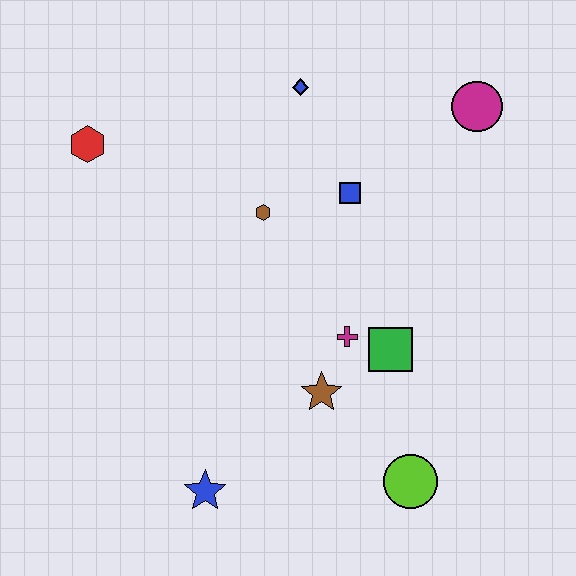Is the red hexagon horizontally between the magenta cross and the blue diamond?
No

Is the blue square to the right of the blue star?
Yes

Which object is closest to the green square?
The magenta cross is closest to the green square.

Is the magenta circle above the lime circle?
Yes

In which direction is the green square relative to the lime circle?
The green square is above the lime circle.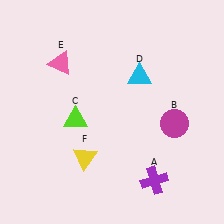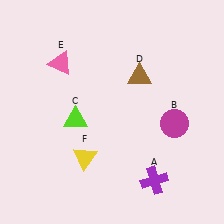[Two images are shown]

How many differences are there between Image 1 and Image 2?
There is 1 difference between the two images.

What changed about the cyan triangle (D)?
In Image 1, D is cyan. In Image 2, it changed to brown.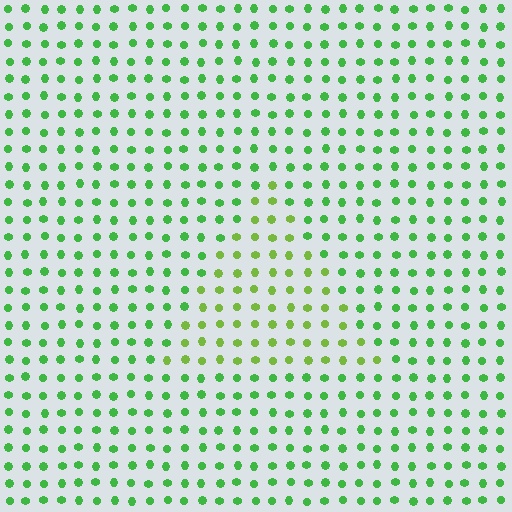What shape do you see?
I see a triangle.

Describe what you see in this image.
The image is filled with small green elements in a uniform arrangement. A triangle-shaped region is visible where the elements are tinted to a slightly different hue, forming a subtle color boundary.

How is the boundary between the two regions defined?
The boundary is defined purely by a slight shift in hue (about 31 degrees). Spacing, size, and orientation are identical on both sides.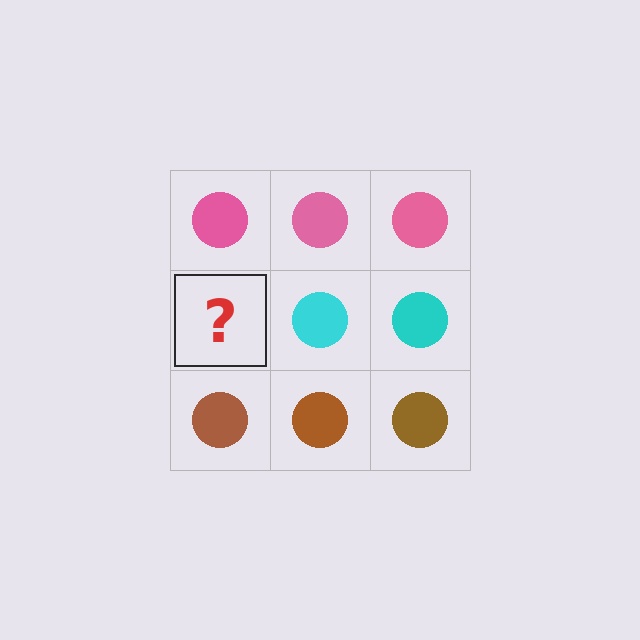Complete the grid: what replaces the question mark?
The question mark should be replaced with a cyan circle.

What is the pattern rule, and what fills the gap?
The rule is that each row has a consistent color. The gap should be filled with a cyan circle.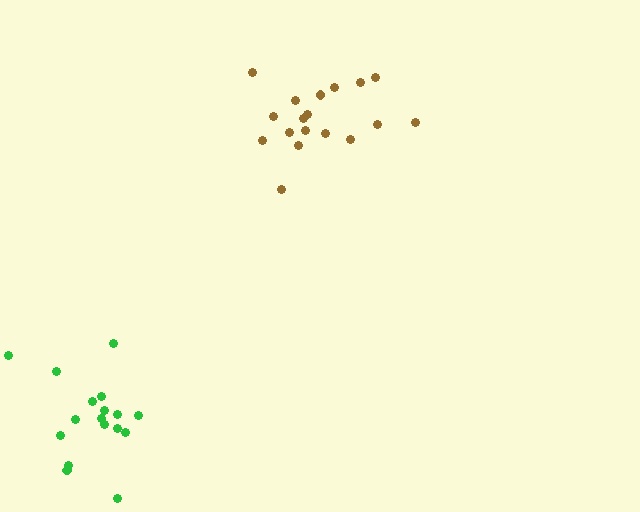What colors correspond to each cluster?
The clusters are colored: brown, green.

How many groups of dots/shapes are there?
There are 2 groups.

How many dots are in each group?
Group 1: 18 dots, Group 2: 17 dots (35 total).